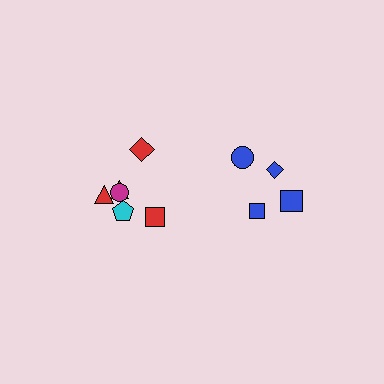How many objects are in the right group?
There are 4 objects.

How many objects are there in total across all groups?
There are 10 objects.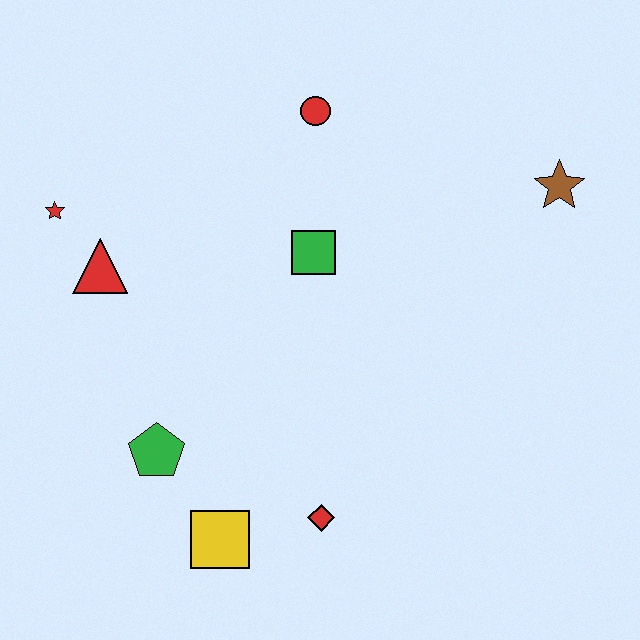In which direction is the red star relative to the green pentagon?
The red star is above the green pentagon.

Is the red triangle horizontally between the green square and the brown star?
No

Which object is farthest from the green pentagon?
The brown star is farthest from the green pentagon.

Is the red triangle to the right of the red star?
Yes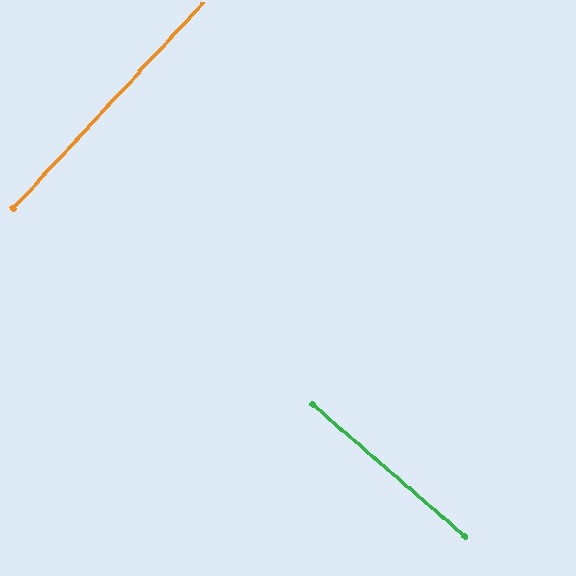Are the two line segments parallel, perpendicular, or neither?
Perpendicular — they meet at approximately 88°.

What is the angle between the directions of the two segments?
Approximately 88 degrees.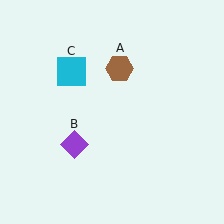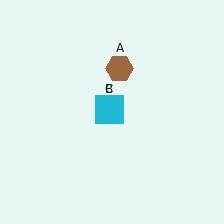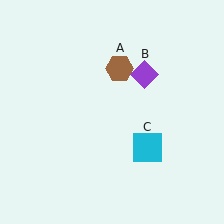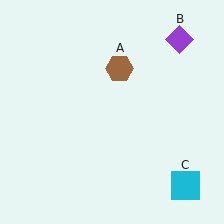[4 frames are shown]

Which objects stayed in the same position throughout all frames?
Brown hexagon (object A) remained stationary.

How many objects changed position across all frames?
2 objects changed position: purple diamond (object B), cyan square (object C).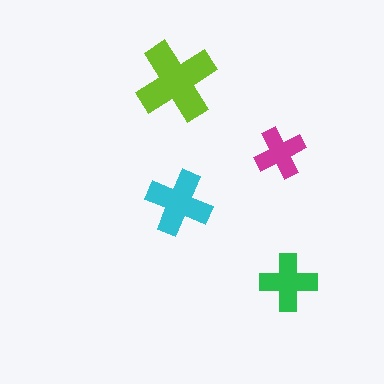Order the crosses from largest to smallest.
the lime one, the cyan one, the green one, the magenta one.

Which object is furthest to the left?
The lime cross is leftmost.